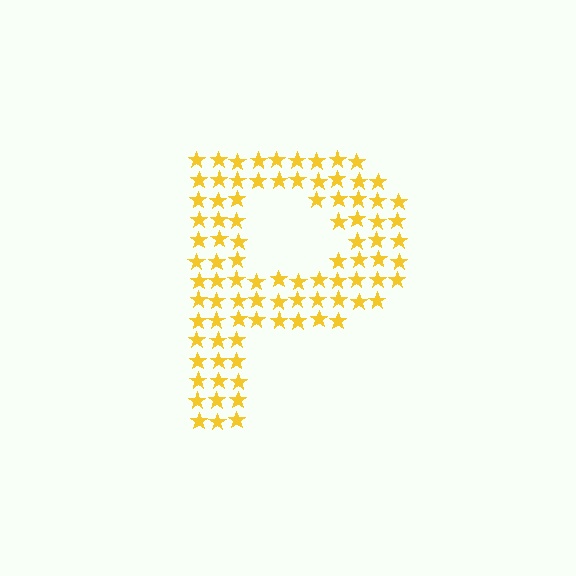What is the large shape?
The large shape is the letter P.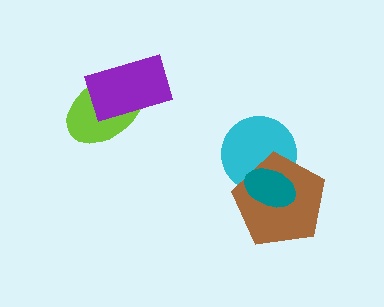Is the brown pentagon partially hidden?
Yes, it is partially covered by another shape.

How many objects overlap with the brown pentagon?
2 objects overlap with the brown pentagon.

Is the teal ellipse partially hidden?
No, no other shape covers it.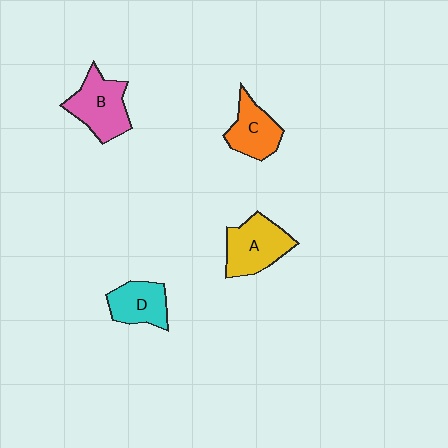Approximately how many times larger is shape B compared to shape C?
Approximately 1.2 times.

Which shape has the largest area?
Shape A (yellow).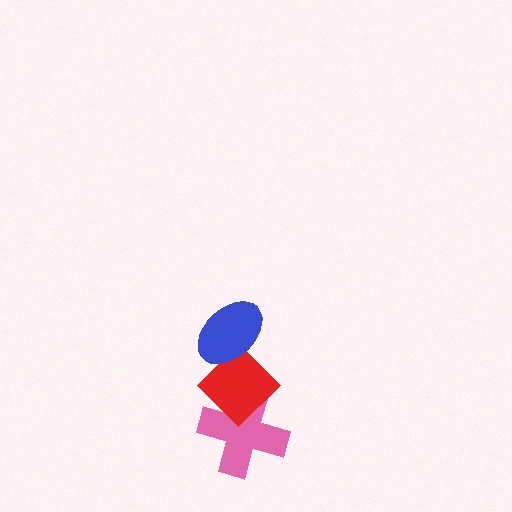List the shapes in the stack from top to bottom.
From top to bottom: the blue ellipse, the red diamond, the pink cross.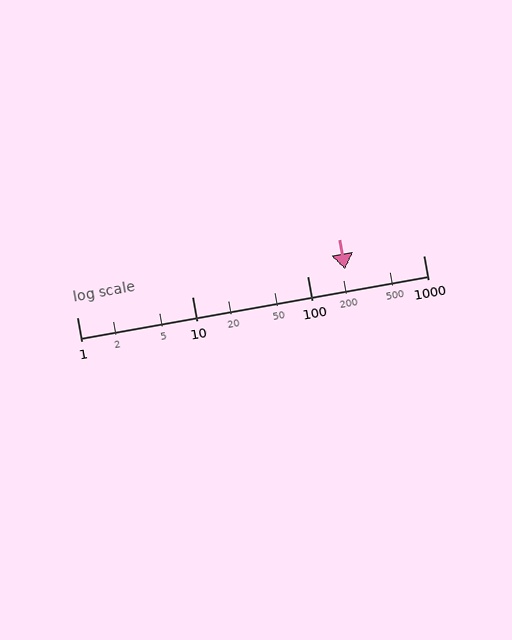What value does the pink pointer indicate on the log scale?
The pointer indicates approximately 210.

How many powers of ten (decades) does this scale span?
The scale spans 3 decades, from 1 to 1000.